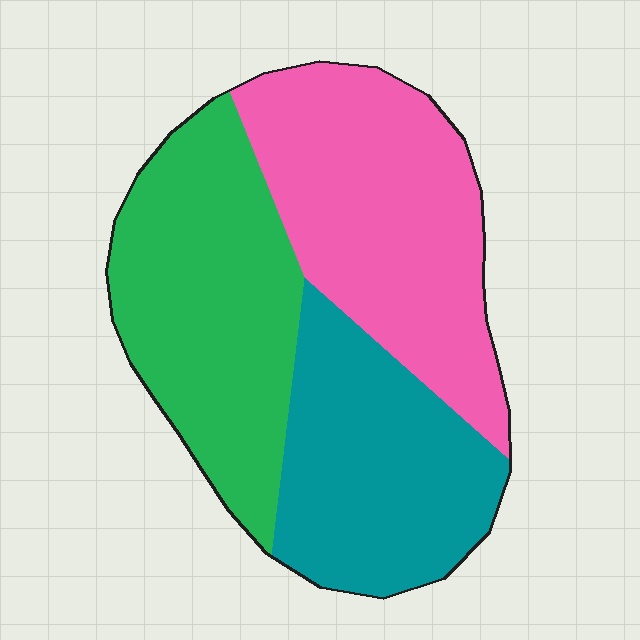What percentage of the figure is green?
Green takes up about one third (1/3) of the figure.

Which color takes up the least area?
Teal, at roughly 30%.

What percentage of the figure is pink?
Pink takes up between a quarter and a half of the figure.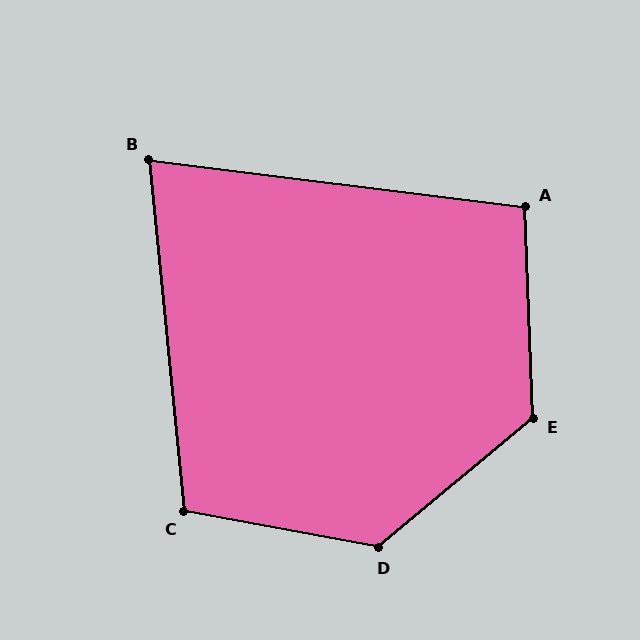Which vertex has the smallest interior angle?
B, at approximately 77 degrees.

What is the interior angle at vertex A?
Approximately 99 degrees (obtuse).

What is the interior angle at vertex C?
Approximately 106 degrees (obtuse).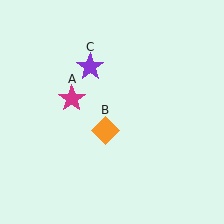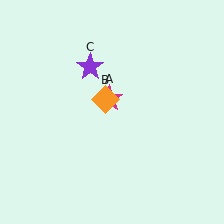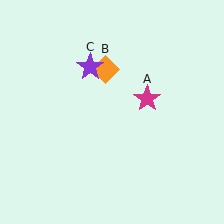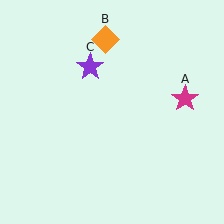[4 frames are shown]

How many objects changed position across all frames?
2 objects changed position: magenta star (object A), orange diamond (object B).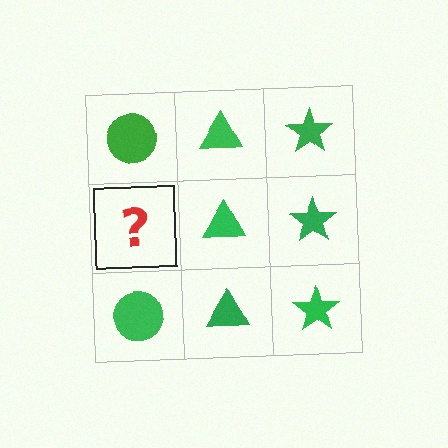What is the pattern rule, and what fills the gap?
The rule is that each column has a consistent shape. The gap should be filled with a green circle.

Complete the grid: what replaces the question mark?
The question mark should be replaced with a green circle.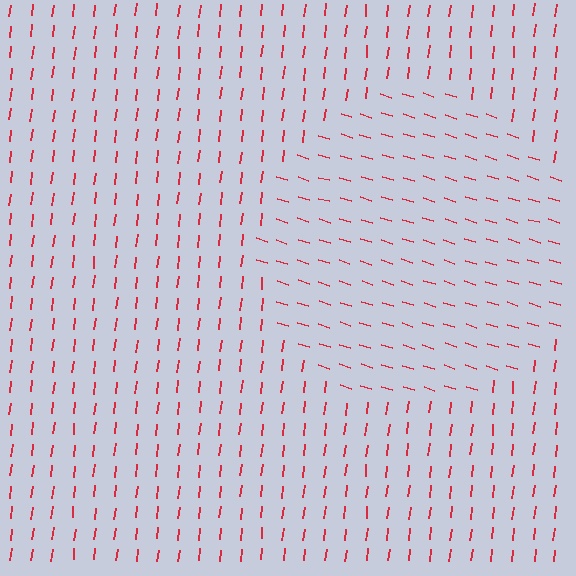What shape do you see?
I see a circle.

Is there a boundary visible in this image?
Yes, there is a texture boundary formed by a change in line orientation.